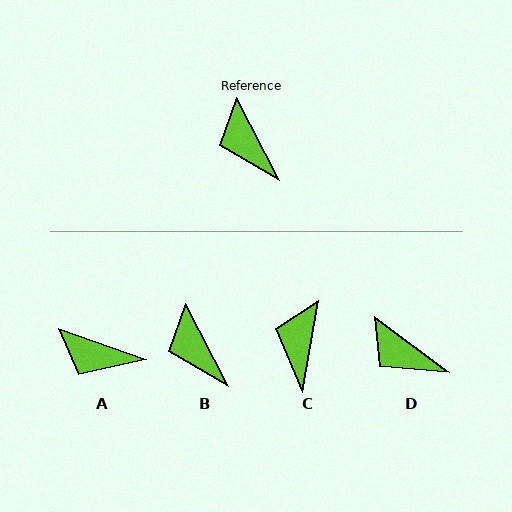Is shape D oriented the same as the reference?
No, it is off by about 26 degrees.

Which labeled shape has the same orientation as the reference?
B.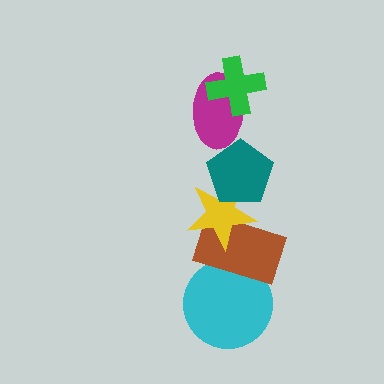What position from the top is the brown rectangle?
The brown rectangle is 5th from the top.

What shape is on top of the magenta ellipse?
The green cross is on top of the magenta ellipse.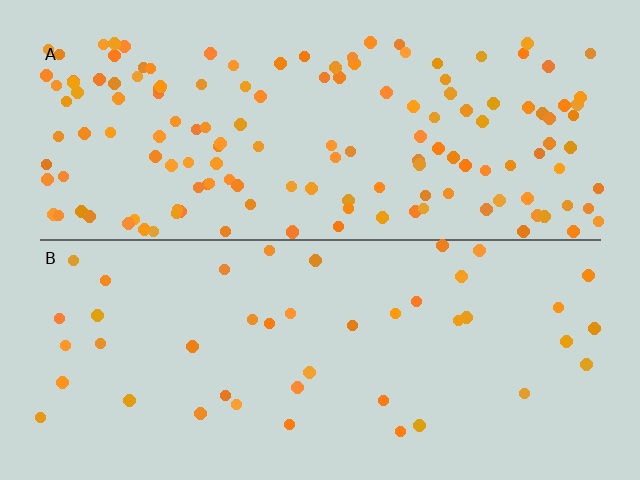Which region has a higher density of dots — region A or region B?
A (the top).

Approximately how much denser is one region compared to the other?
Approximately 3.4× — region A over region B.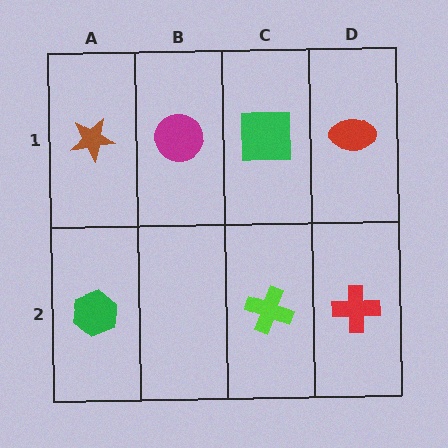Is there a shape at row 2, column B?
No, that cell is empty.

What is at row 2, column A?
A green hexagon.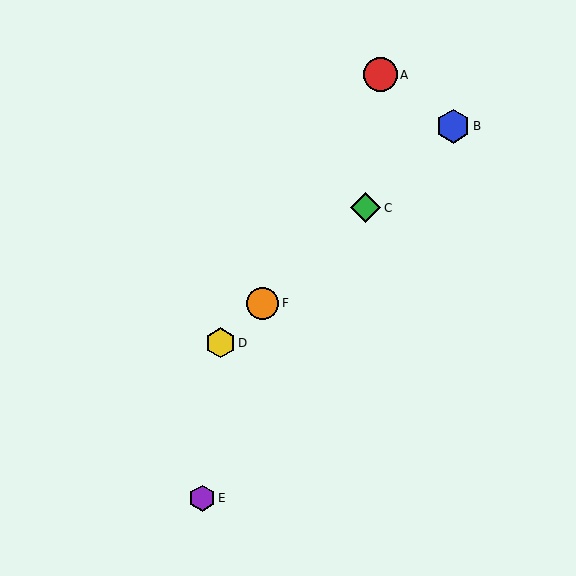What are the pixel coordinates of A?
Object A is at (380, 75).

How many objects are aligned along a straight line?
4 objects (B, C, D, F) are aligned along a straight line.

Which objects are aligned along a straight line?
Objects B, C, D, F are aligned along a straight line.